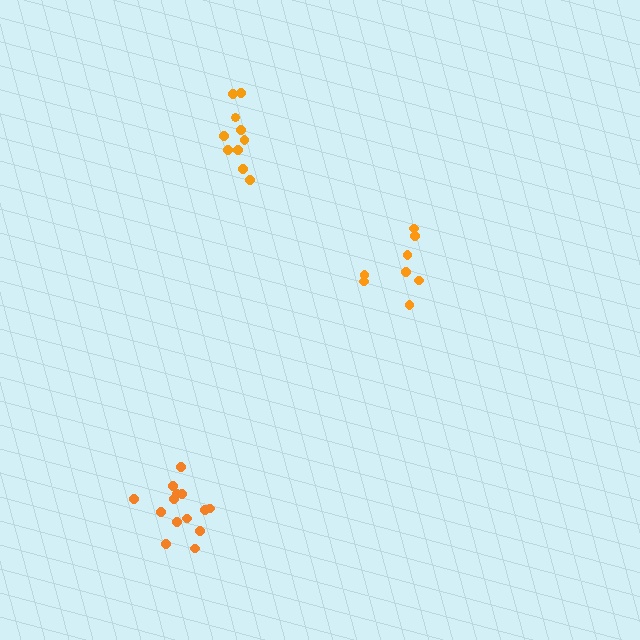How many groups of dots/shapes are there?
There are 3 groups.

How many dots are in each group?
Group 1: 14 dots, Group 2: 10 dots, Group 3: 8 dots (32 total).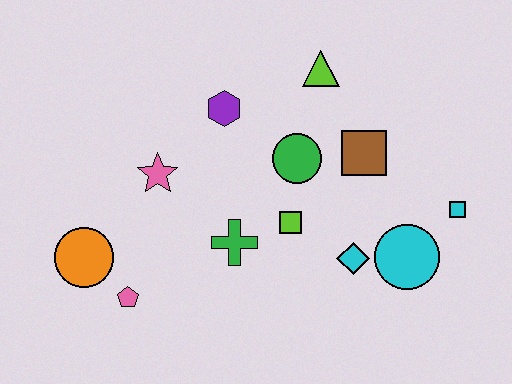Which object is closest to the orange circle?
The pink pentagon is closest to the orange circle.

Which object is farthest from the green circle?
The orange circle is farthest from the green circle.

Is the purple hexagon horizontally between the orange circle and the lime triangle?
Yes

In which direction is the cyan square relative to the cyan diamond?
The cyan square is to the right of the cyan diamond.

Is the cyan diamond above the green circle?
No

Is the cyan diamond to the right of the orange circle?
Yes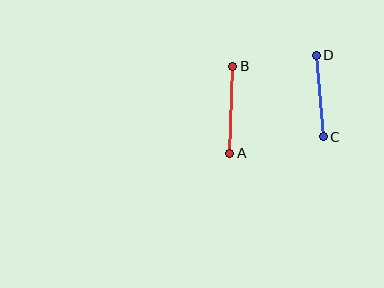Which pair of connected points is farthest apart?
Points A and B are farthest apart.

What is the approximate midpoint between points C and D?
The midpoint is at approximately (320, 96) pixels.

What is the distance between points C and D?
The distance is approximately 82 pixels.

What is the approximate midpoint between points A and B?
The midpoint is at approximately (231, 110) pixels.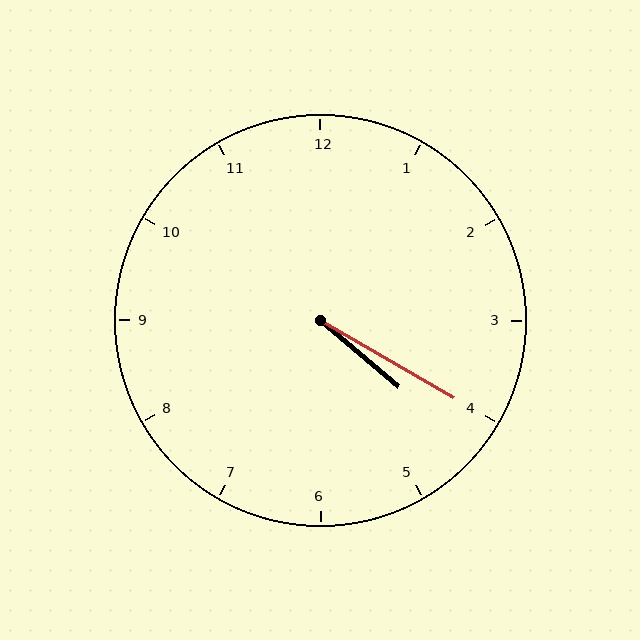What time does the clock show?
4:20.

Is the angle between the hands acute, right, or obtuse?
It is acute.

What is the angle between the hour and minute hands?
Approximately 10 degrees.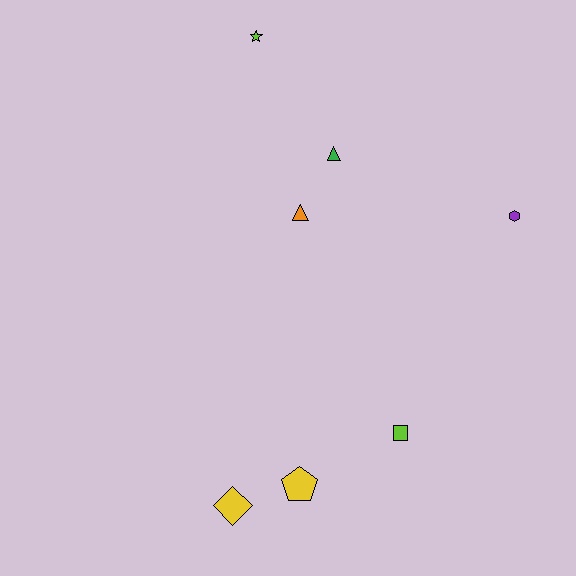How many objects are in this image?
There are 7 objects.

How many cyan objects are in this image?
There are no cyan objects.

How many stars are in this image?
There is 1 star.